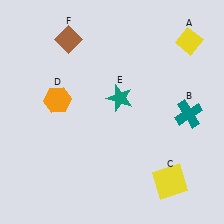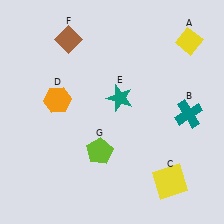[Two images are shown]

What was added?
A lime pentagon (G) was added in Image 2.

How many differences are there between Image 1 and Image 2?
There is 1 difference between the two images.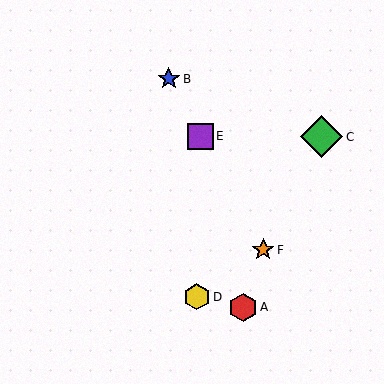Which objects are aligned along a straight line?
Objects B, E, F are aligned along a straight line.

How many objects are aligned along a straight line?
3 objects (B, E, F) are aligned along a straight line.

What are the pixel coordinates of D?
Object D is at (197, 297).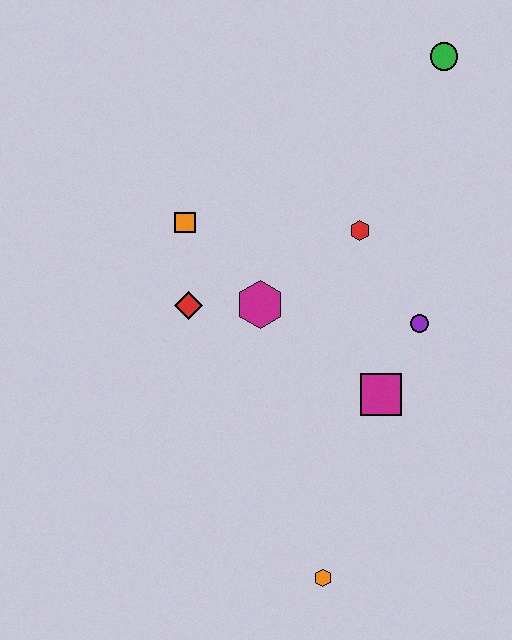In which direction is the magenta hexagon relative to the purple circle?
The magenta hexagon is to the left of the purple circle.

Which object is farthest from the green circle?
The orange hexagon is farthest from the green circle.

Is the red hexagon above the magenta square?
Yes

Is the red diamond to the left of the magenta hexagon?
Yes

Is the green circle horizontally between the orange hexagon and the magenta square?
No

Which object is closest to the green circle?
The red hexagon is closest to the green circle.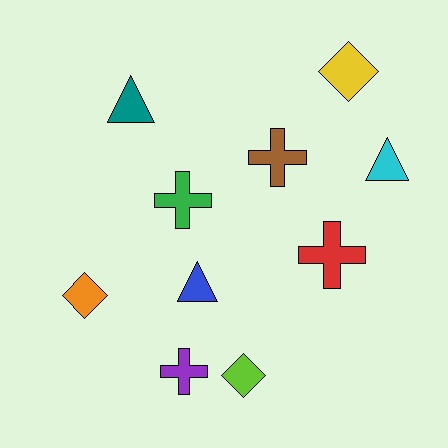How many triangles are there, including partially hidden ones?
There are 3 triangles.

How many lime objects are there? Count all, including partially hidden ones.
There is 1 lime object.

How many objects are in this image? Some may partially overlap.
There are 10 objects.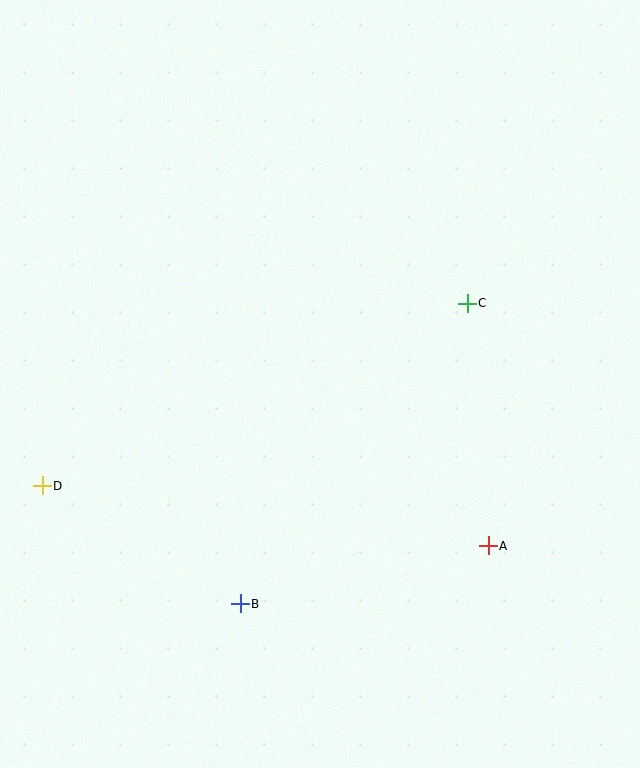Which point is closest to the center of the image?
Point C at (467, 303) is closest to the center.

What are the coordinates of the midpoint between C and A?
The midpoint between C and A is at (478, 424).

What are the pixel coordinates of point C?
Point C is at (467, 303).